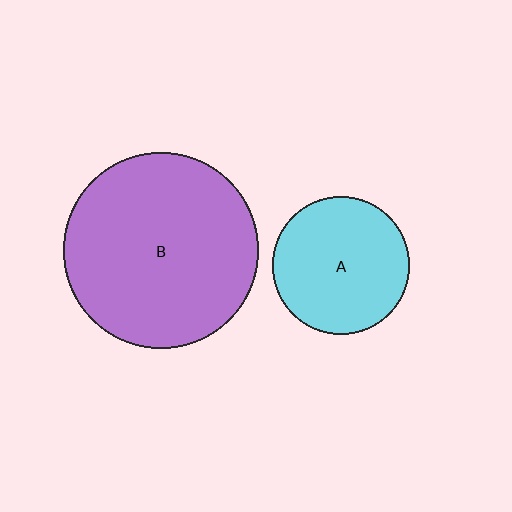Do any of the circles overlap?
No, none of the circles overlap.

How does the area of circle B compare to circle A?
Approximately 2.0 times.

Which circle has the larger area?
Circle B (purple).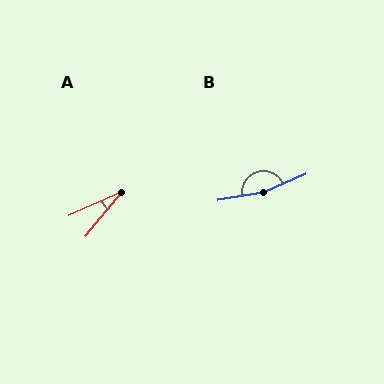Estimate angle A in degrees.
Approximately 26 degrees.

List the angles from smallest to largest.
A (26°), B (165°).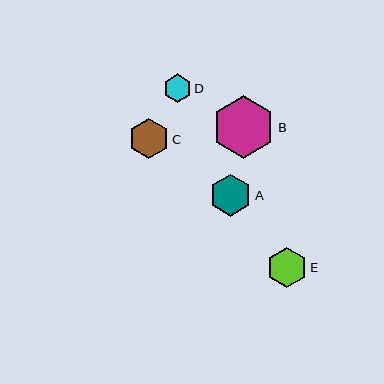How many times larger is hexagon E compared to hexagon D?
Hexagon E is approximately 1.4 times the size of hexagon D.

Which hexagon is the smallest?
Hexagon D is the smallest with a size of approximately 28 pixels.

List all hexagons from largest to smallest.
From largest to smallest: B, A, C, E, D.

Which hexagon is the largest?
Hexagon B is the largest with a size of approximately 62 pixels.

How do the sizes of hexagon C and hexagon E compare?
Hexagon C and hexagon E are approximately the same size.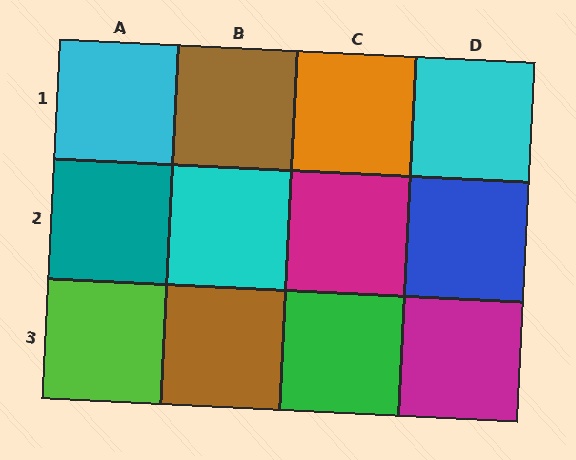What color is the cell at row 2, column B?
Cyan.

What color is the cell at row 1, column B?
Brown.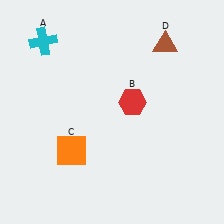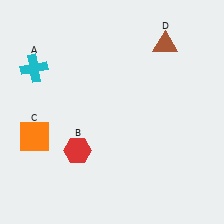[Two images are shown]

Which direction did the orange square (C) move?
The orange square (C) moved left.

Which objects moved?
The objects that moved are: the cyan cross (A), the red hexagon (B), the orange square (C).